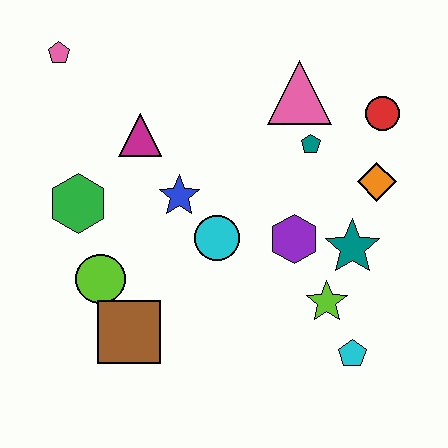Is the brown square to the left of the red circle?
Yes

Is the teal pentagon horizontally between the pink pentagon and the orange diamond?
Yes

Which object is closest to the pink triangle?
The teal pentagon is closest to the pink triangle.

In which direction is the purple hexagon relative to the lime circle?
The purple hexagon is to the right of the lime circle.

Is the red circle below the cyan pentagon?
No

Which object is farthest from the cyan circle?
The pink pentagon is farthest from the cyan circle.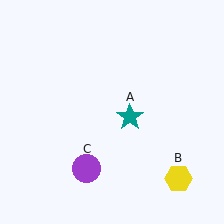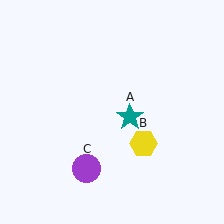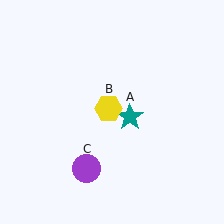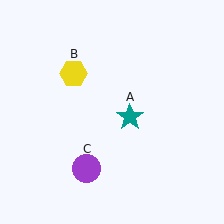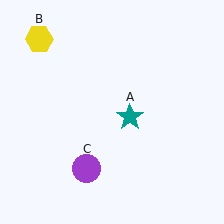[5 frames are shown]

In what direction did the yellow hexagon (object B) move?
The yellow hexagon (object B) moved up and to the left.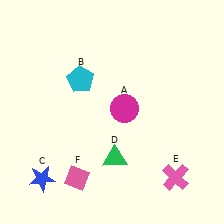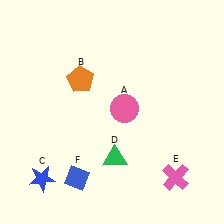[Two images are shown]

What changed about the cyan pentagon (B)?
In Image 1, B is cyan. In Image 2, it changed to orange.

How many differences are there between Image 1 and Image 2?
There are 3 differences between the two images.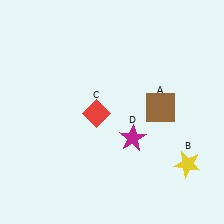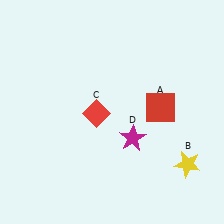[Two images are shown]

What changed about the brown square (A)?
In Image 1, A is brown. In Image 2, it changed to red.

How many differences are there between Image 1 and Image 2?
There is 1 difference between the two images.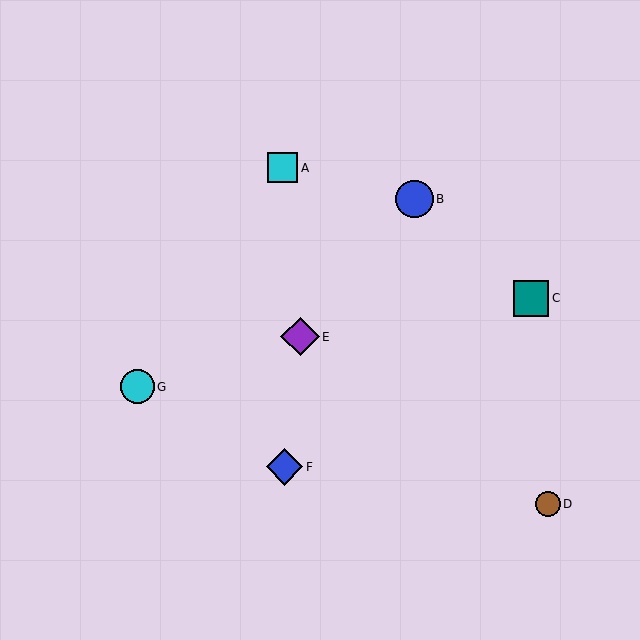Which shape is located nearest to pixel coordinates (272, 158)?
The cyan square (labeled A) at (282, 168) is nearest to that location.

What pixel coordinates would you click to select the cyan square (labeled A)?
Click at (282, 168) to select the cyan square A.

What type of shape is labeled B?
Shape B is a blue circle.